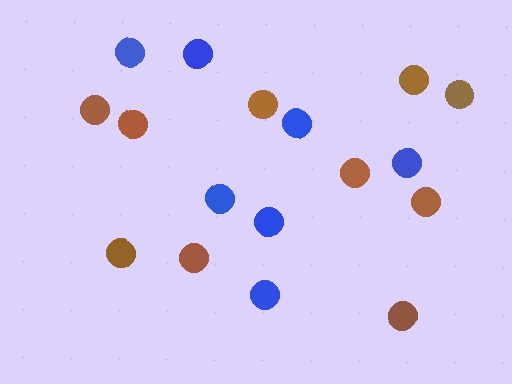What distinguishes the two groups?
There are 2 groups: one group of blue circles (7) and one group of brown circles (10).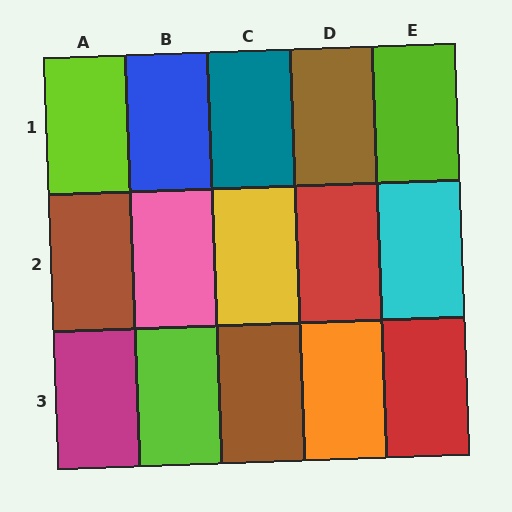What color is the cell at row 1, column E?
Lime.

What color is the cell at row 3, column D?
Orange.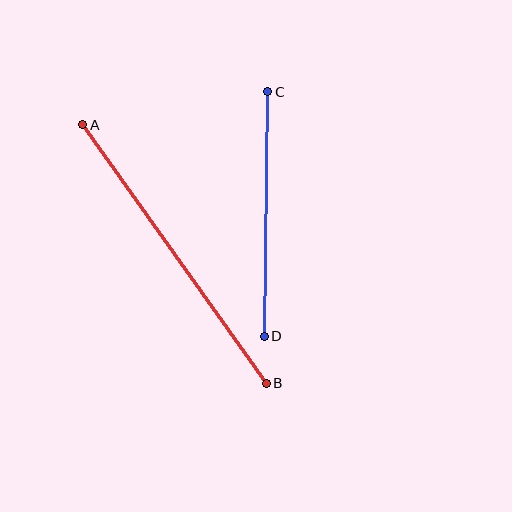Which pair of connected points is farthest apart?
Points A and B are farthest apart.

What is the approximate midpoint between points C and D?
The midpoint is at approximately (266, 214) pixels.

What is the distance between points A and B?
The distance is approximately 317 pixels.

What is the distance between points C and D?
The distance is approximately 245 pixels.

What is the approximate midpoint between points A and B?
The midpoint is at approximately (175, 254) pixels.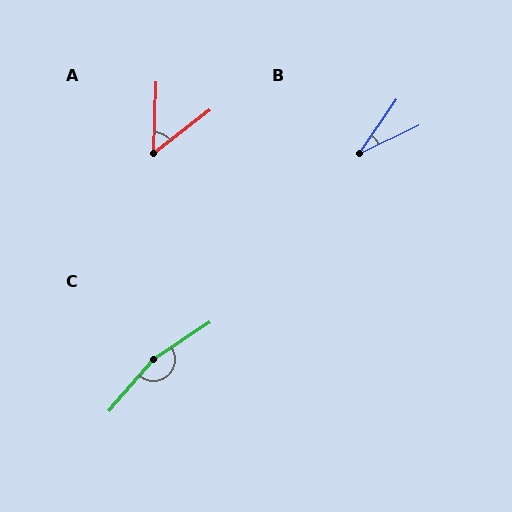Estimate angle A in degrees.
Approximately 51 degrees.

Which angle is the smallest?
B, at approximately 30 degrees.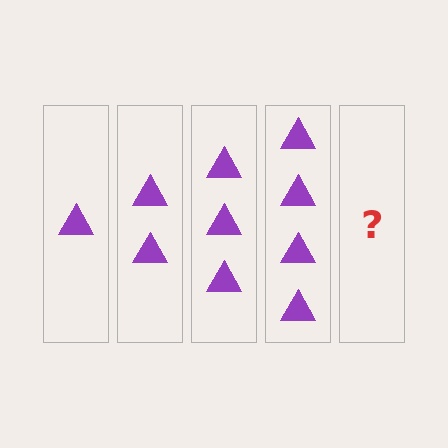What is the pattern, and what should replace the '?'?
The pattern is that each step adds one more triangle. The '?' should be 5 triangles.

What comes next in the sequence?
The next element should be 5 triangles.